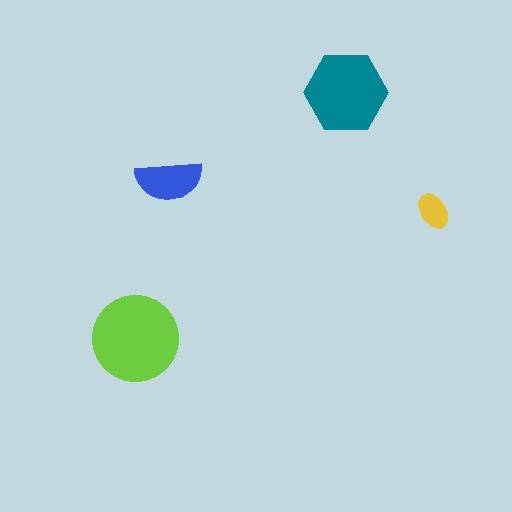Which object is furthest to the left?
The lime circle is leftmost.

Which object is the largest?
The lime circle.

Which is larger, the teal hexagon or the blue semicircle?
The teal hexagon.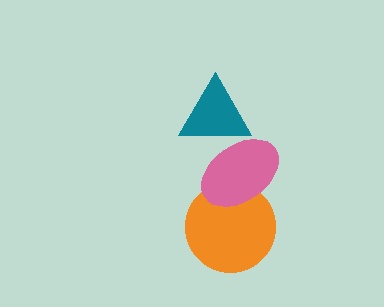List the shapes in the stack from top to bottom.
From top to bottom: the teal triangle, the pink ellipse, the orange circle.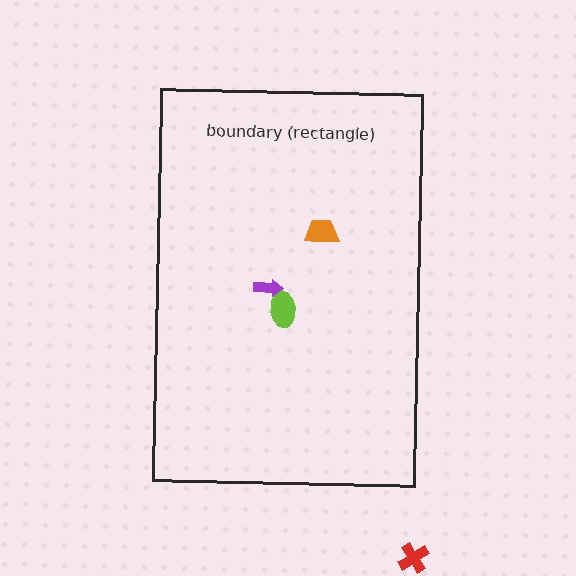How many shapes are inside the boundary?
3 inside, 1 outside.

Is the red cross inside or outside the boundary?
Outside.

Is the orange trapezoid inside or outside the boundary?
Inside.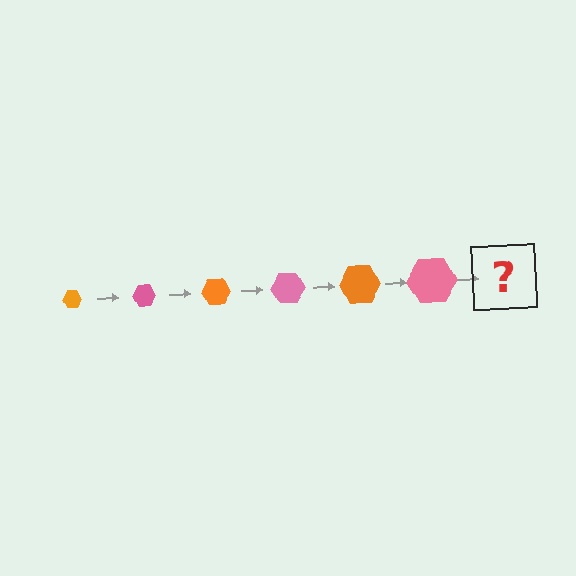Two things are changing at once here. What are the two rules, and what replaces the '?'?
The two rules are that the hexagon grows larger each step and the color cycles through orange and pink. The '?' should be an orange hexagon, larger than the previous one.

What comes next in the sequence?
The next element should be an orange hexagon, larger than the previous one.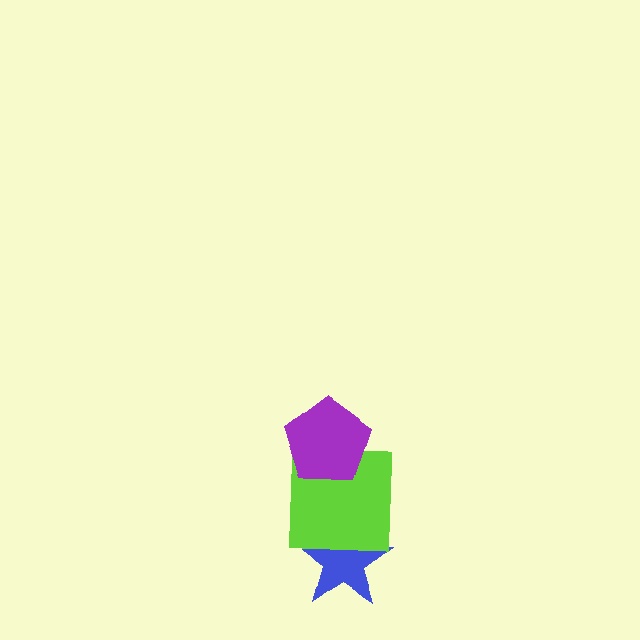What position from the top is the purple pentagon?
The purple pentagon is 1st from the top.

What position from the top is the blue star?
The blue star is 3rd from the top.